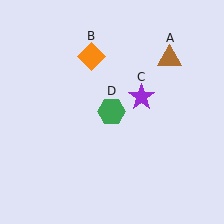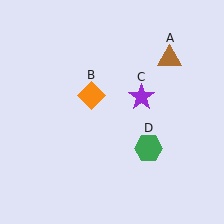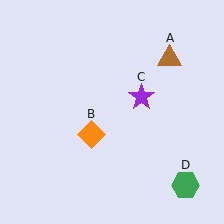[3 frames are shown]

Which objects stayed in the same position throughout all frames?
Brown triangle (object A) and purple star (object C) remained stationary.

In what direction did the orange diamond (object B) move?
The orange diamond (object B) moved down.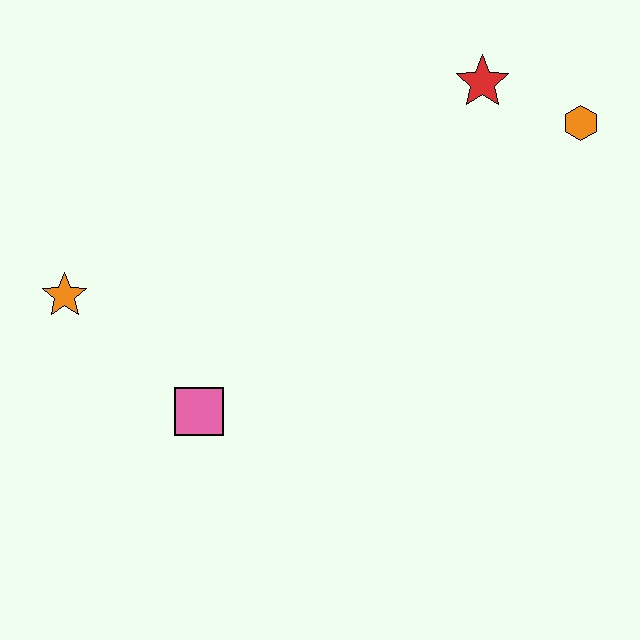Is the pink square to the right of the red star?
No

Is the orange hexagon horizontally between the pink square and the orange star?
No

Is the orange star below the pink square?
No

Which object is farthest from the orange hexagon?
The orange star is farthest from the orange hexagon.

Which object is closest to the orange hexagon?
The red star is closest to the orange hexagon.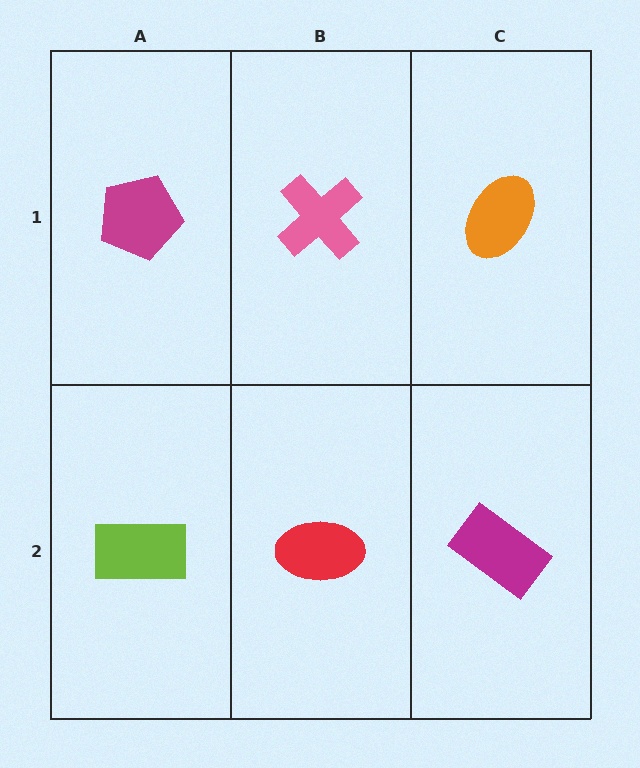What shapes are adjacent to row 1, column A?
A lime rectangle (row 2, column A), a pink cross (row 1, column B).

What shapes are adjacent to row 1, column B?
A red ellipse (row 2, column B), a magenta pentagon (row 1, column A), an orange ellipse (row 1, column C).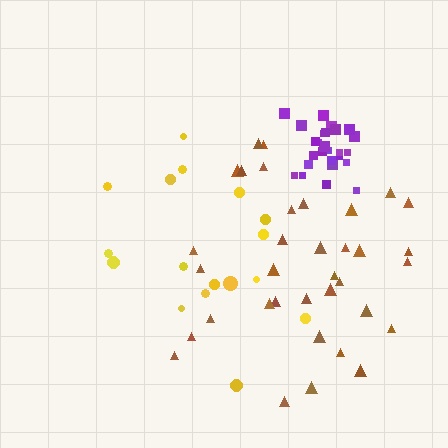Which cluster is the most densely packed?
Purple.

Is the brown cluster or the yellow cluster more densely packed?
Brown.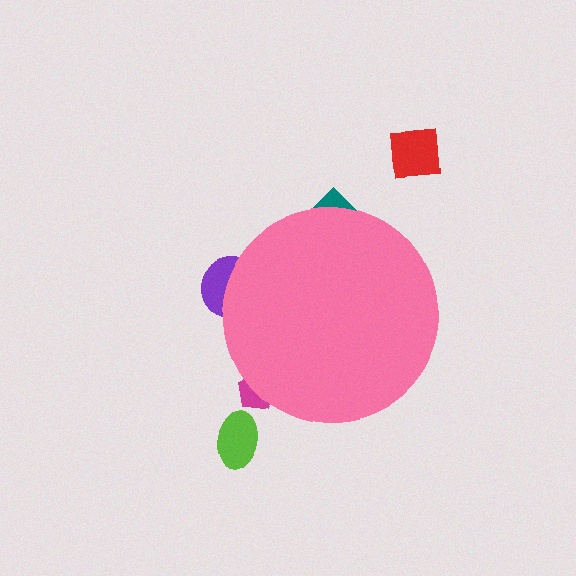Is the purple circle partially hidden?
Yes, the purple circle is partially hidden behind the pink circle.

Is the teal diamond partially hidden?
Yes, the teal diamond is partially hidden behind the pink circle.